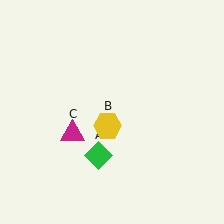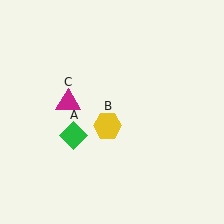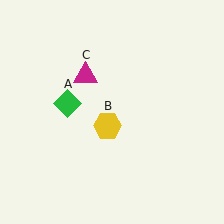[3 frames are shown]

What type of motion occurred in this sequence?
The green diamond (object A), magenta triangle (object C) rotated clockwise around the center of the scene.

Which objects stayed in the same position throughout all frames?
Yellow hexagon (object B) remained stationary.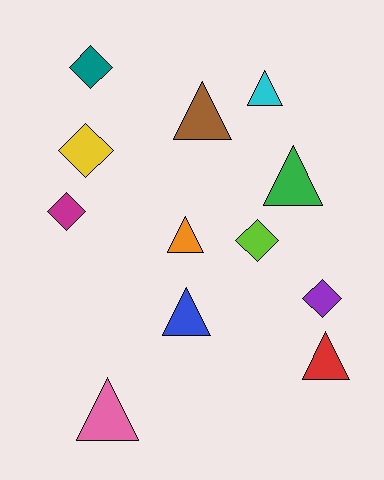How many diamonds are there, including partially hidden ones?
There are 5 diamonds.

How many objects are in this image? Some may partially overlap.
There are 12 objects.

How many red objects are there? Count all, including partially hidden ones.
There is 1 red object.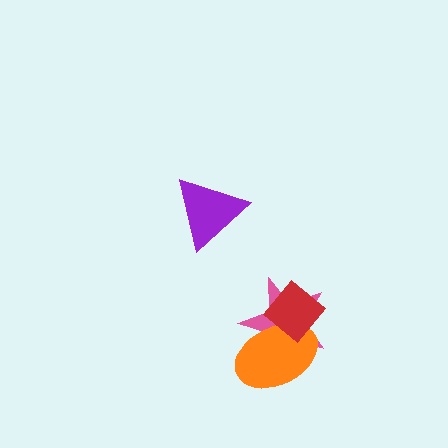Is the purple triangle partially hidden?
No, no other shape covers it.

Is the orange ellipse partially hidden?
Yes, it is partially covered by another shape.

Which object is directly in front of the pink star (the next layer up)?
The orange ellipse is directly in front of the pink star.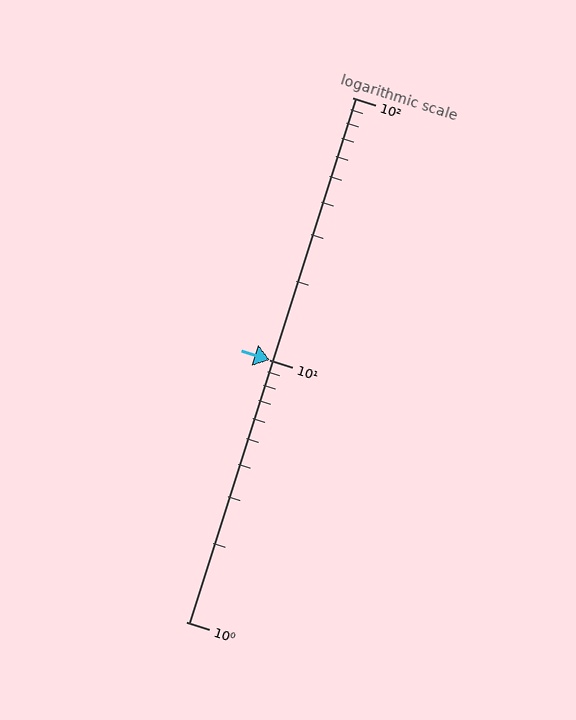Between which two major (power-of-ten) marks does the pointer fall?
The pointer is between 10 and 100.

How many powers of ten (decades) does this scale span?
The scale spans 2 decades, from 1 to 100.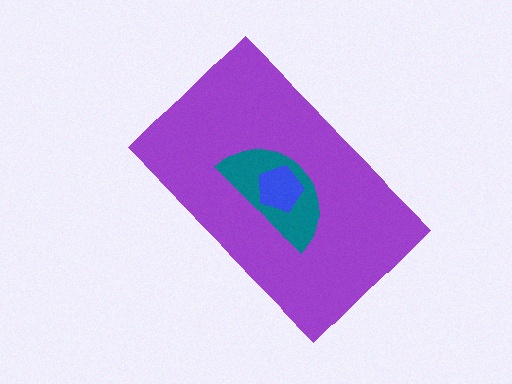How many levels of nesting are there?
3.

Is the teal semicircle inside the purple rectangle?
Yes.